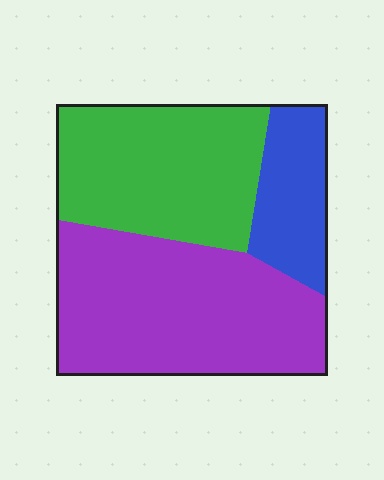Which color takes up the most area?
Purple, at roughly 45%.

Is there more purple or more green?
Purple.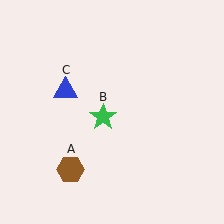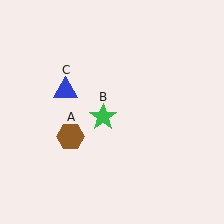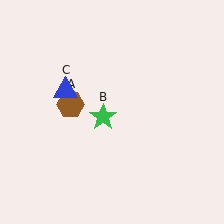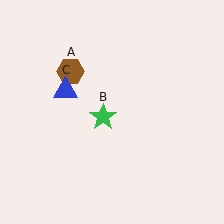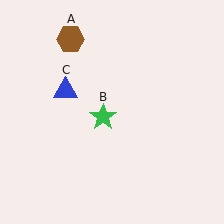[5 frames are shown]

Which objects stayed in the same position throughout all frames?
Green star (object B) and blue triangle (object C) remained stationary.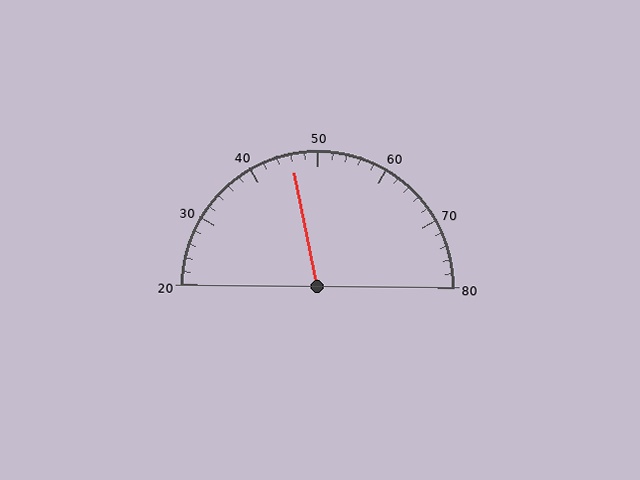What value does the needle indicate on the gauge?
The needle indicates approximately 46.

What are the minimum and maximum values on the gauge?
The gauge ranges from 20 to 80.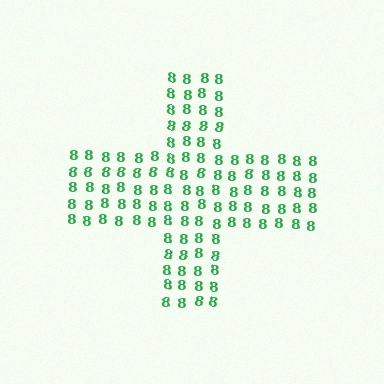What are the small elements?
The small elements are digit 8's.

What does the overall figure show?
The overall figure shows a cross.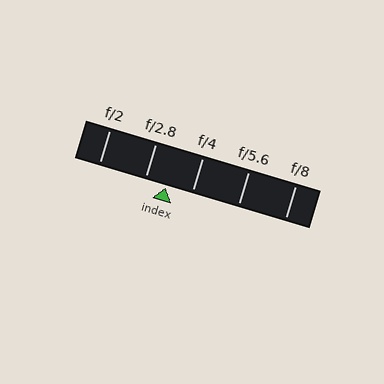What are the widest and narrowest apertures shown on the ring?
The widest aperture shown is f/2 and the narrowest is f/8.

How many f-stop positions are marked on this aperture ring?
There are 5 f-stop positions marked.